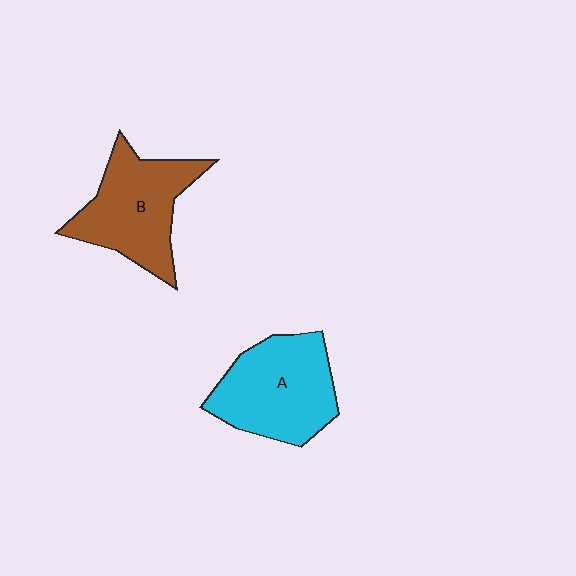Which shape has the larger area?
Shape A (cyan).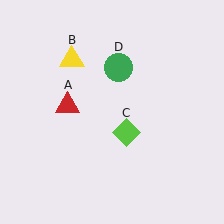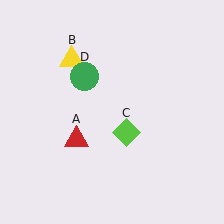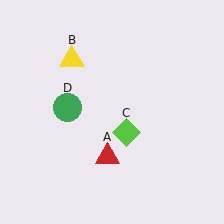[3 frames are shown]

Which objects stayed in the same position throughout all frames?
Yellow triangle (object B) and lime diamond (object C) remained stationary.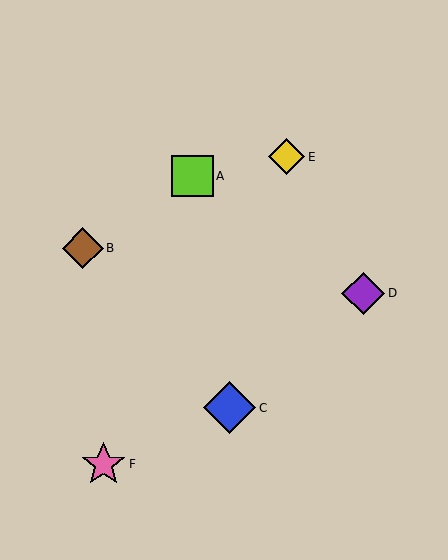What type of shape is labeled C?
Shape C is a blue diamond.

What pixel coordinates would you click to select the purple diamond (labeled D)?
Click at (363, 293) to select the purple diamond D.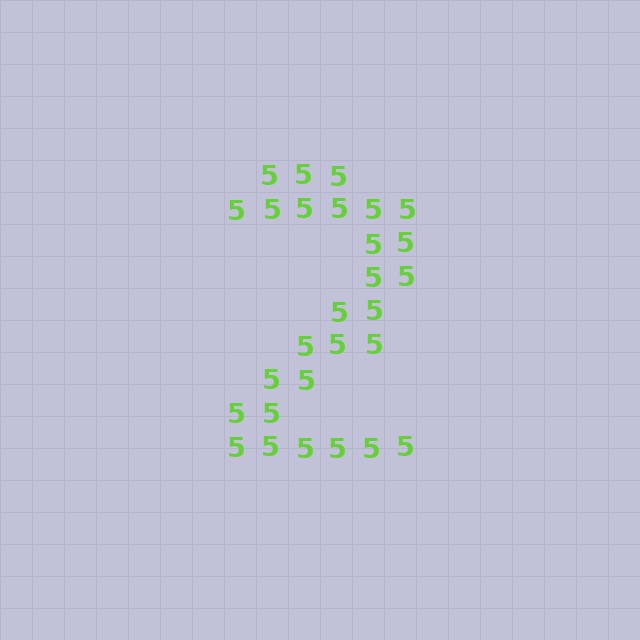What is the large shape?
The large shape is the digit 2.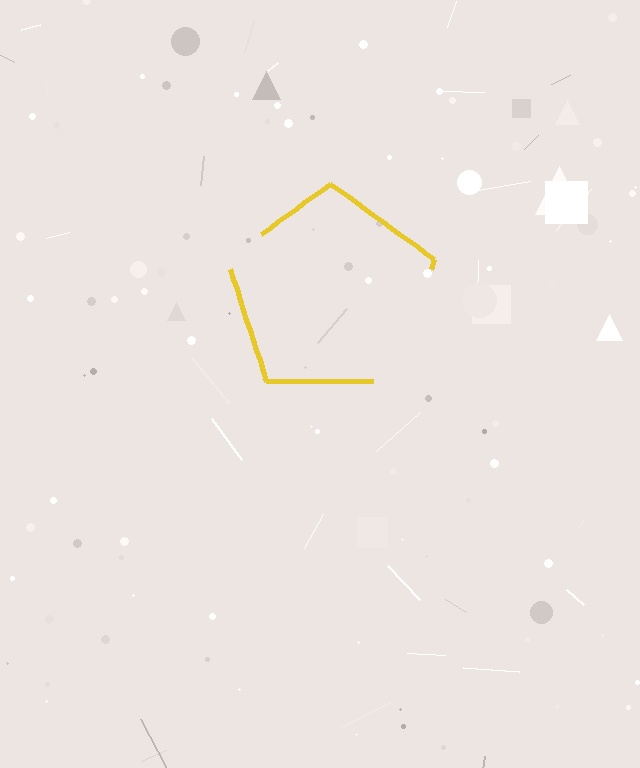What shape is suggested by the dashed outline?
The dashed outline suggests a pentagon.